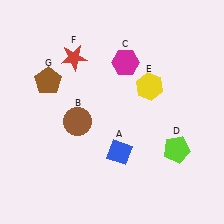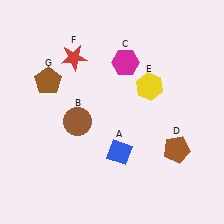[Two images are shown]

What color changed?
The pentagon (D) changed from lime in Image 1 to brown in Image 2.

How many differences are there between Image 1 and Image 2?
There is 1 difference between the two images.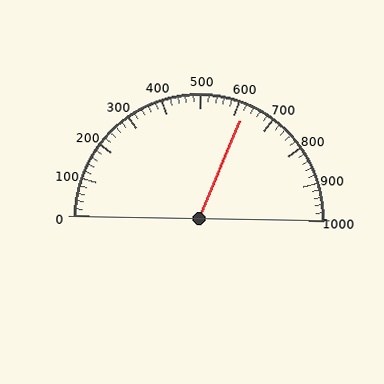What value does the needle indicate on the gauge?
The needle indicates approximately 620.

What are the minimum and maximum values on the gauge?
The gauge ranges from 0 to 1000.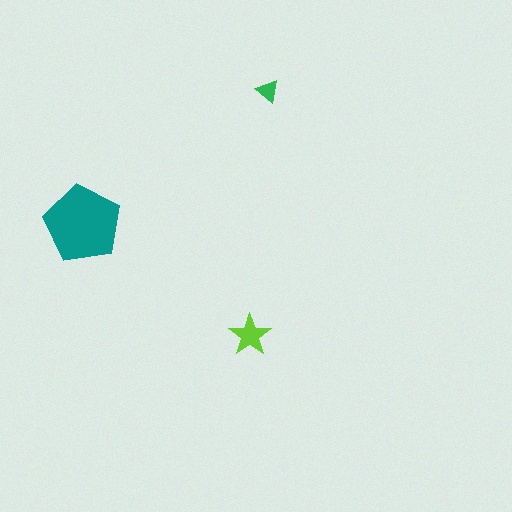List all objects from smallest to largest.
The green triangle, the lime star, the teal pentagon.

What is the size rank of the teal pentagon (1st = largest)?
1st.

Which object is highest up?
The green triangle is topmost.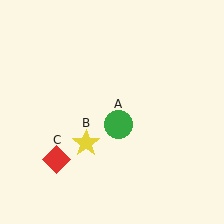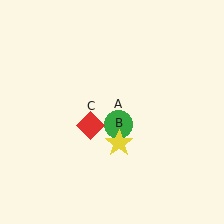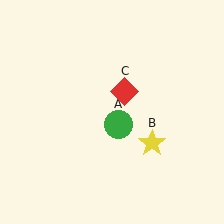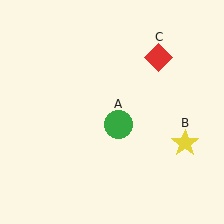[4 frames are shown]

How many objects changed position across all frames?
2 objects changed position: yellow star (object B), red diamond (object C).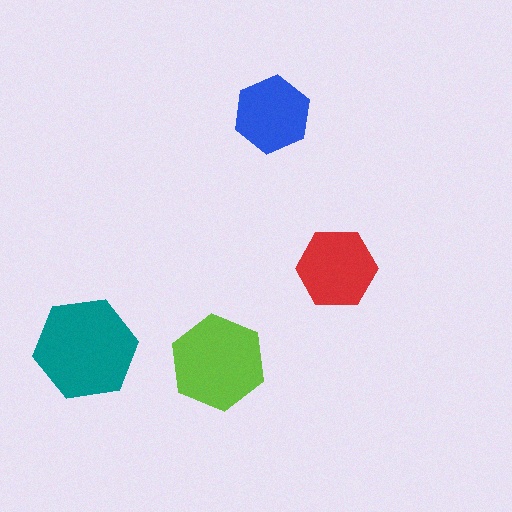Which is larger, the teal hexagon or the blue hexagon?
The teal one.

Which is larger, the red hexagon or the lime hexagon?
The lime one.